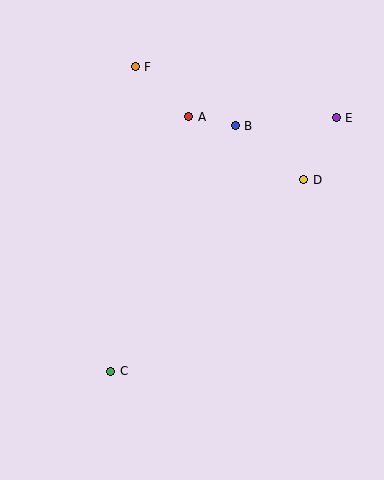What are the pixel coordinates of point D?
Point D is at (304, 180).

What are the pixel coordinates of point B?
Point B is at (235, 126).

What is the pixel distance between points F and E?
The distance between F and E is 207 pixels.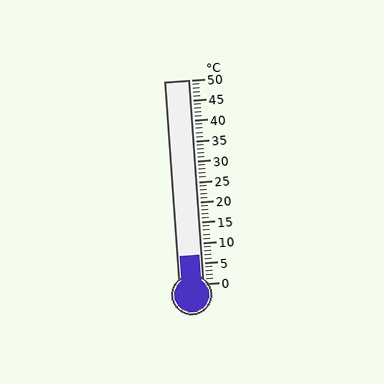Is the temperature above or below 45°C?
The temperature is below 45°C.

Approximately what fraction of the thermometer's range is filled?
The thermometer is filled to approximately 15% of its range.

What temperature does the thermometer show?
The thermometer shows approximately 7°C.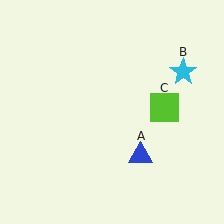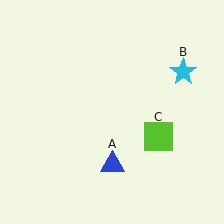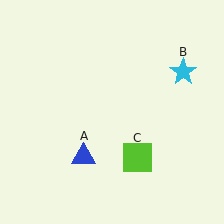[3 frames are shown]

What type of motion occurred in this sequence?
The blue triangle (object A), lime square (object C) rotated clockwise around the center of the scene.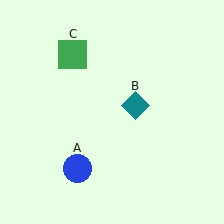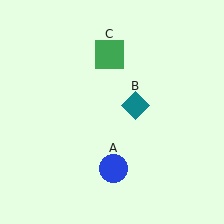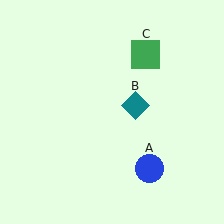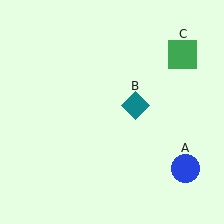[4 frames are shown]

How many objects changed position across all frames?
2 objects changed position: blue circle (object A), green square (object C).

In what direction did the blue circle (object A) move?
The blue circle (object A) moved right.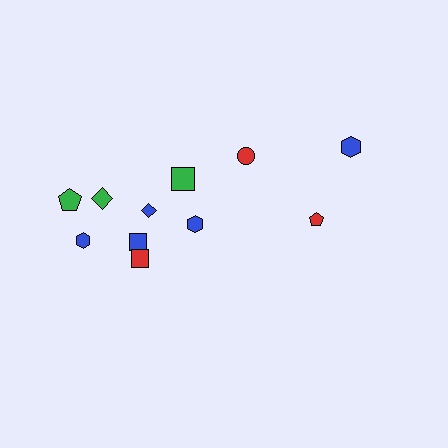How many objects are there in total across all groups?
There are 11 objects.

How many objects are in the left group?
There are 8 objects.